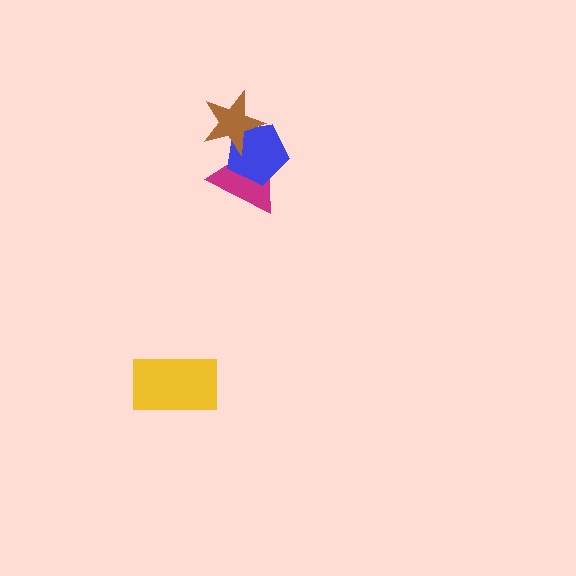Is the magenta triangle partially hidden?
Yes, it is partially covered by another shape.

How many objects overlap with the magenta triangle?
2 objects overlap with the magenta triangle.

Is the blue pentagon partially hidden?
Yes, it is partially covered by another shape.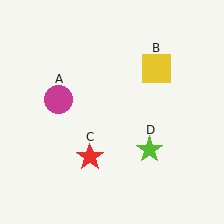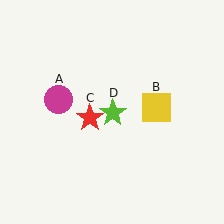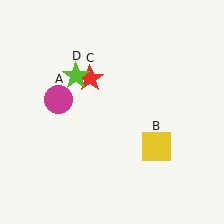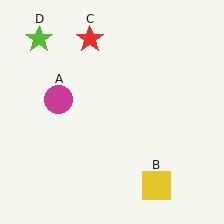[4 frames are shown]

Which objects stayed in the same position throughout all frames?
Magenta circle (object A) remained stationary.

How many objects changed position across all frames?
3 objects changed position: yellow square (object B), red star (object C), lime star (object D).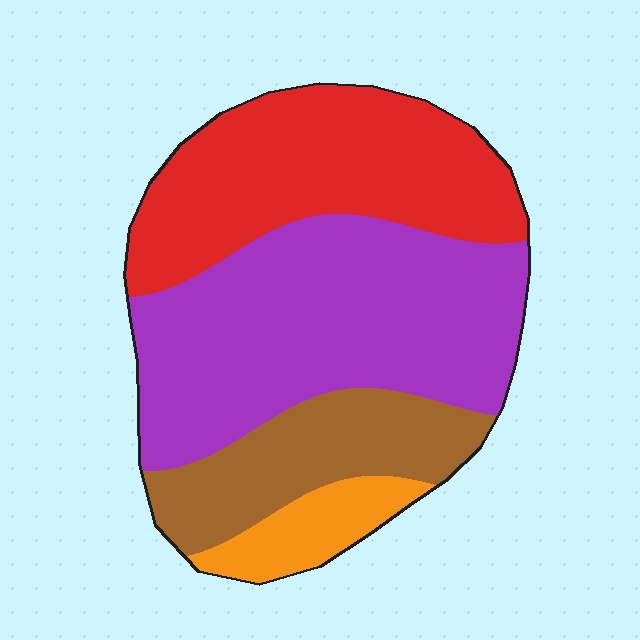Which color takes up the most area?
Purple, at roughly 45%.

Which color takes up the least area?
Orange, at roughly 10%.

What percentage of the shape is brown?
Brown takes up about one sixth (1/6) of the shape.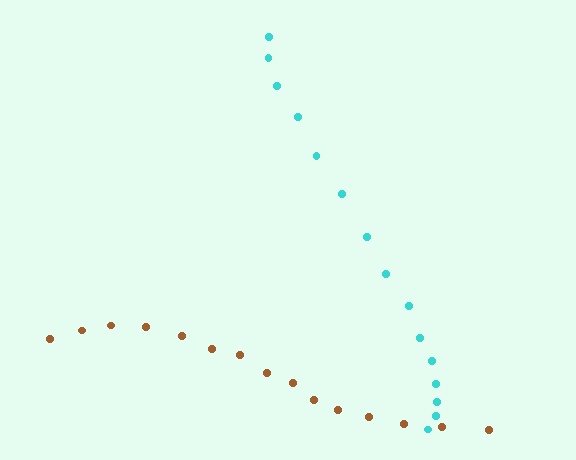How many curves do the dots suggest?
There are 2 distinct paths.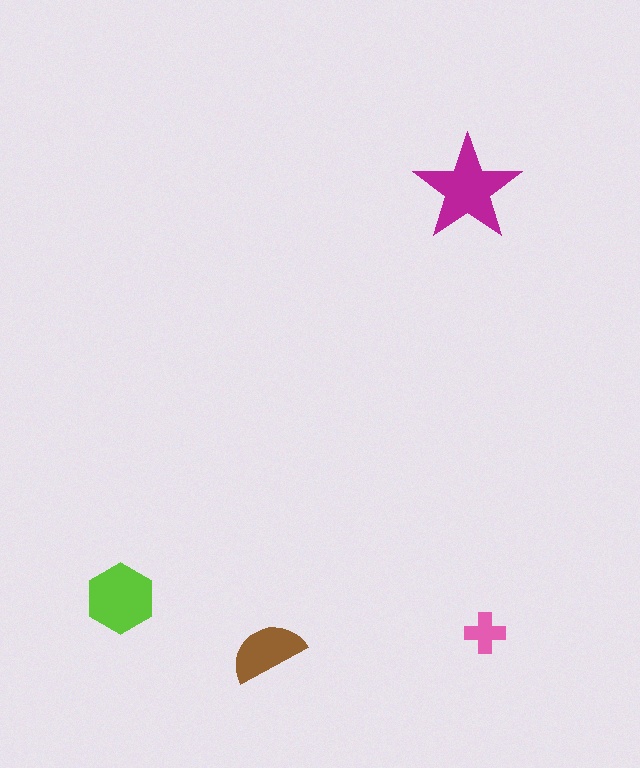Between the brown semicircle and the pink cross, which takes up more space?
The brown semicircle.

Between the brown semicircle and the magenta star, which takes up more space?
The magenta star.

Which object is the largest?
The magenta star.